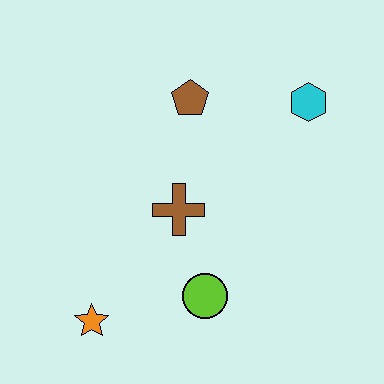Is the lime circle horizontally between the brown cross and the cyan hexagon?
Yes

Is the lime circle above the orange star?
Yes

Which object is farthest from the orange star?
The cyan hexagon is farthest from the orange star.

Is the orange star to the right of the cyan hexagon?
No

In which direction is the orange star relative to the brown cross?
The orange star is below the brown cross.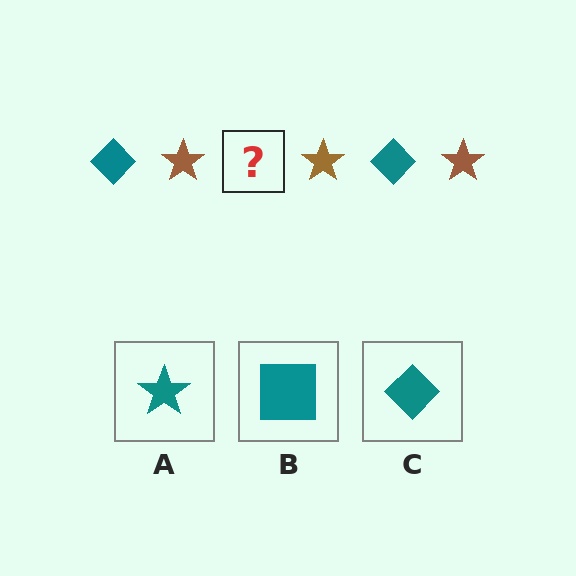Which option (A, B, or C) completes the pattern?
C.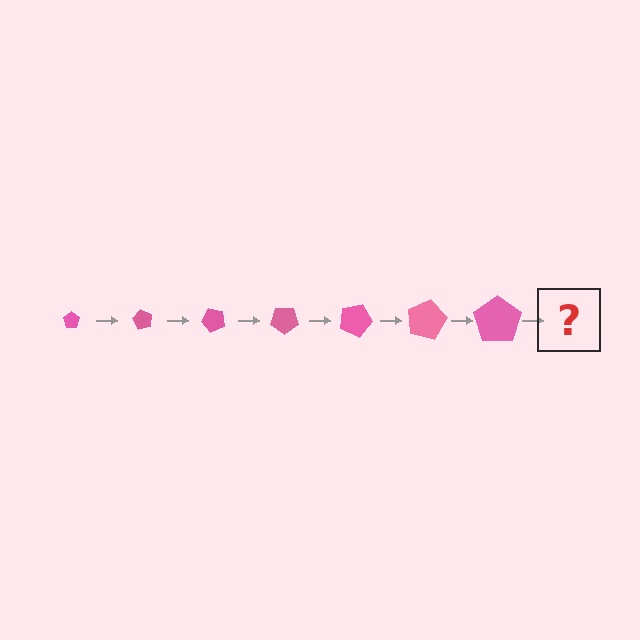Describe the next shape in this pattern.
It should be a pentagon, larger than the previous one and rotated 420 degrees from the start.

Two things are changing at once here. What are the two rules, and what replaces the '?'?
The two rules are that the pentagon grows larger each step and it rotates 60 degrees each step. The '?' should be a pentagon, larger than the previous one and rotated 420 degrees from the start.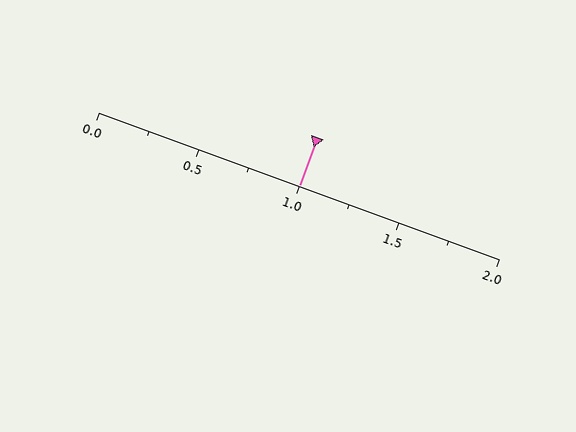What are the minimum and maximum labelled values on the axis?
The axis runs from 0.0 to 2.0.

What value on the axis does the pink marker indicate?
The marker indicates approximately 1.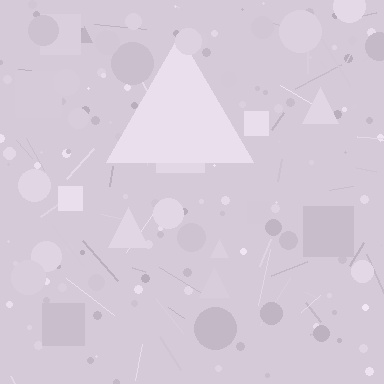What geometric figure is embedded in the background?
A triangle is embedded in the background.